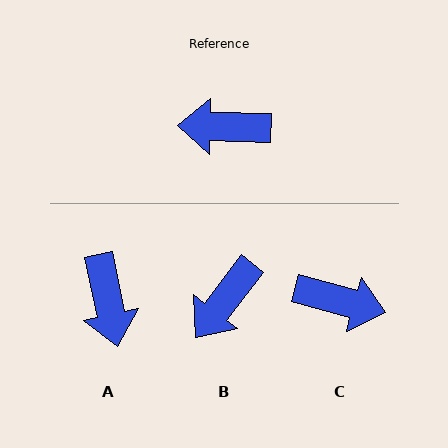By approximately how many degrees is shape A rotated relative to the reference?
Approximately 103 degrees counter-clockwise.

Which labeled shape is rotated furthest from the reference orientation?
C, about 166 degrees away.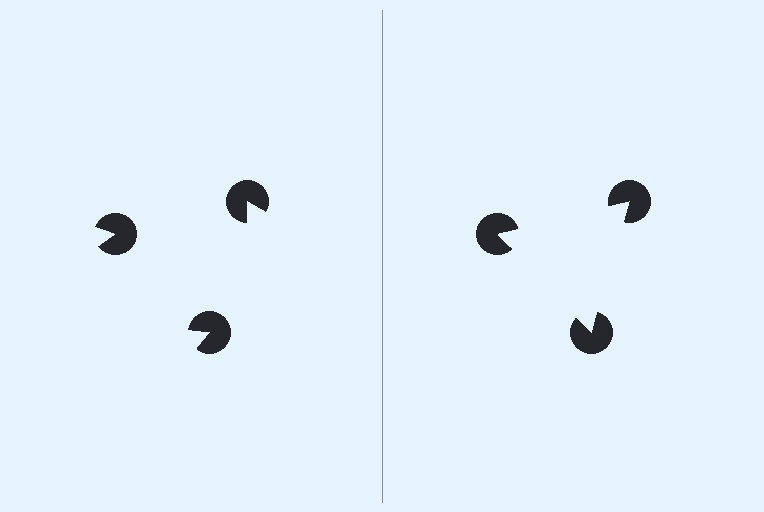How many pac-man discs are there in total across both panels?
6 — 3 on each side.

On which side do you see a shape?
An illusory triangle appears on the right side. On the left side the wedge cuts are rotated, so no coherent shape forms.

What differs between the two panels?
The pac-man discs are positioned identically on both sides; only the wedge orientations differ. On the right they align to a triangle; on the left they are misaligned.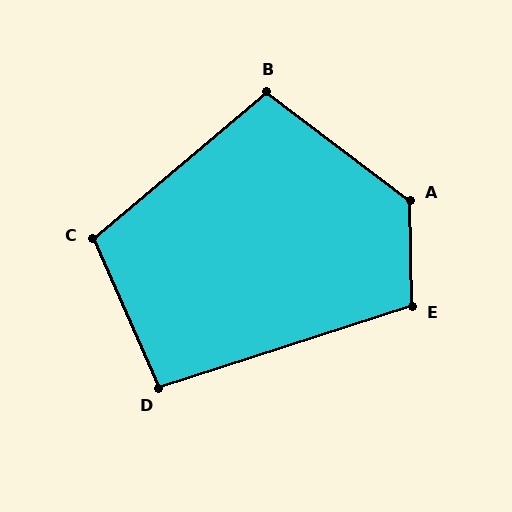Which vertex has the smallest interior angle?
D, at approximately 96 degrees.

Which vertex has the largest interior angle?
A, at approximately 128 degrees.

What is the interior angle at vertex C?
Approximately 106 degrees (obtuse).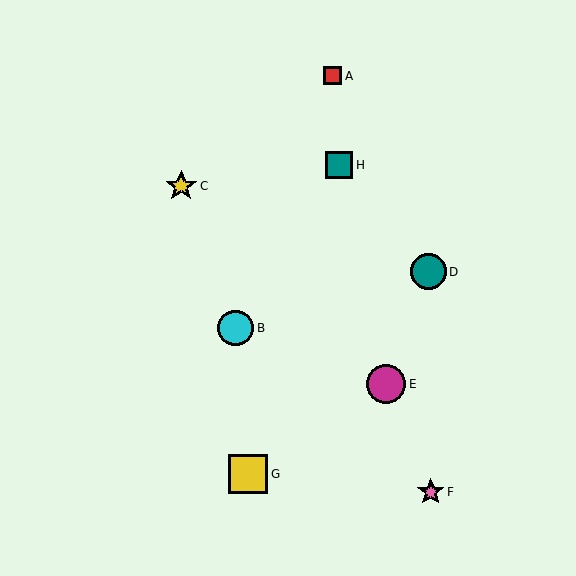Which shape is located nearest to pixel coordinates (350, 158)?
The teal square (labeled H) at (339, 165) is nearest to that location.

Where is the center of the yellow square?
The center of the yellow square is at (248, 474).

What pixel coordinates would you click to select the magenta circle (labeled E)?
Click at (386, 384) to select the magenta circle E.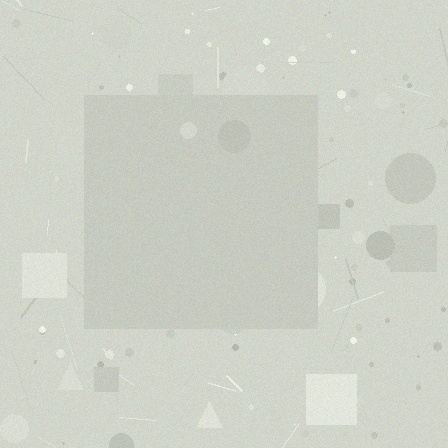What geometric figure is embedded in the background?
A square is embedded in the background.